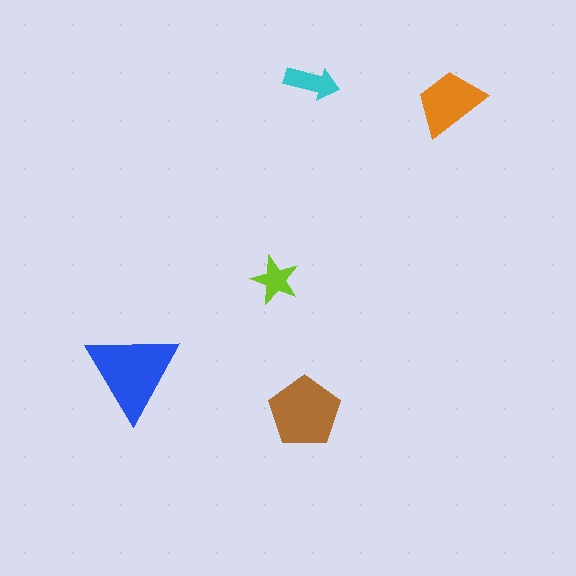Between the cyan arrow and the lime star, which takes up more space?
The cyan arrow.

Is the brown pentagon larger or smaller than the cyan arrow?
Larger.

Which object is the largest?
The blue triangle.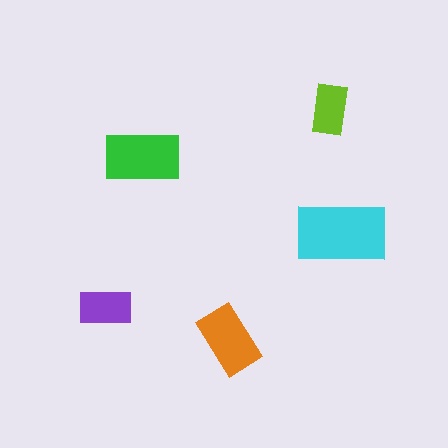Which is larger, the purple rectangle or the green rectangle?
The green one.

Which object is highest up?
The lime rectangle is topmost.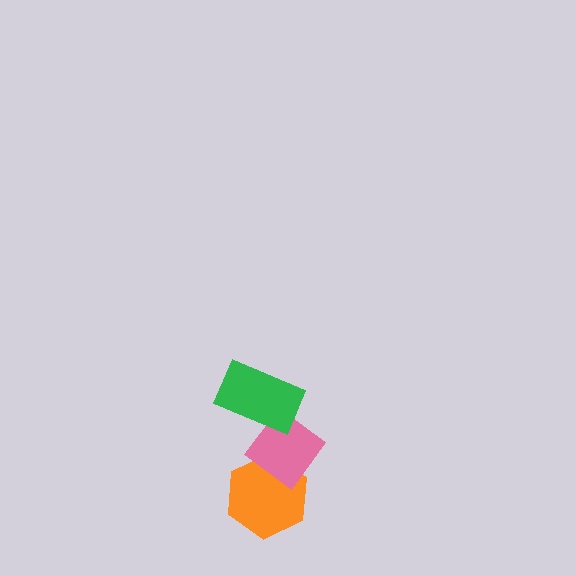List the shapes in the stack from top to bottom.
From top to bottom: the green rectangle, the pink diamond, the orange hexagon.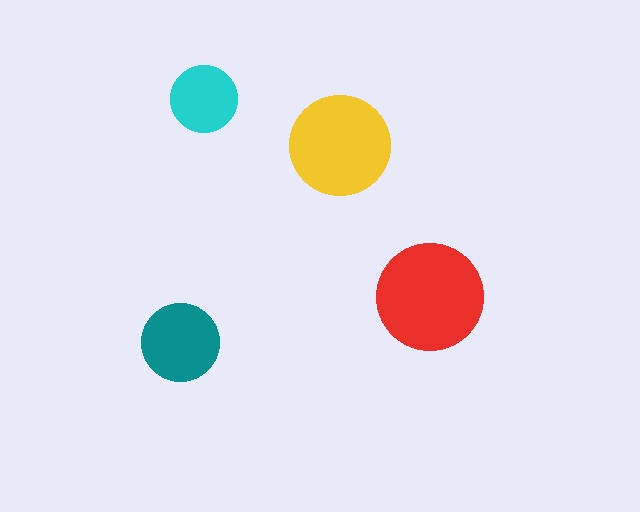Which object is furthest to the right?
The red circle is rightmost.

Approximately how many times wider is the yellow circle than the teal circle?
About 1.5 times wider.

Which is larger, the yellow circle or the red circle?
The red one.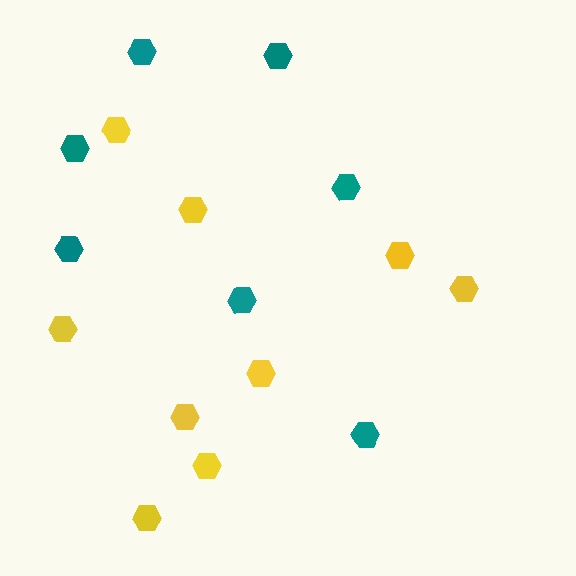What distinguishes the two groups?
There are 2 groups: one group of yellow hexagons (9) and one group of teal hexagons (7).